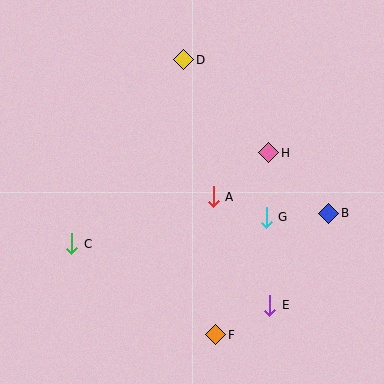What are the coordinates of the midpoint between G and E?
The midpoint between G and E is at (268, 261).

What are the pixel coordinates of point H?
Point H is at (269, 153).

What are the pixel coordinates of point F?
Point F is at (216, 335).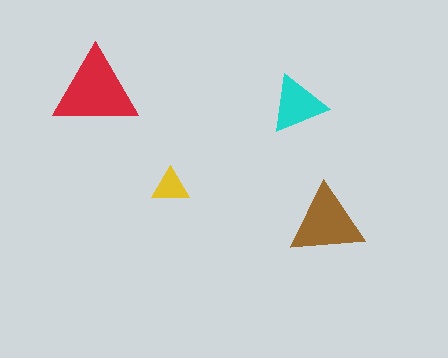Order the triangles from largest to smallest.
the red one, the brown one, the cyan one, the yellow one.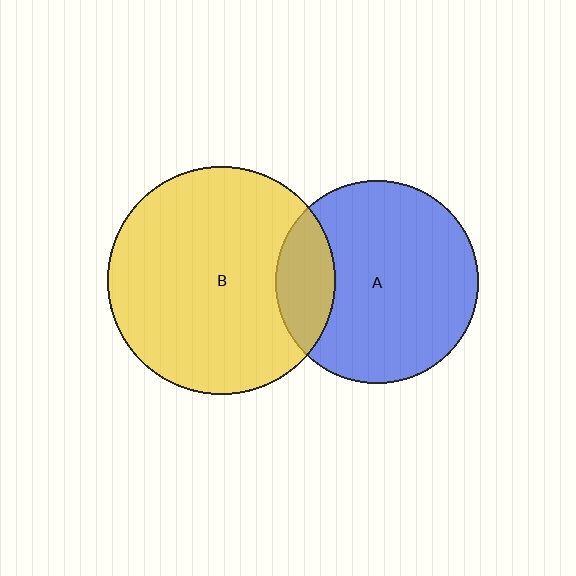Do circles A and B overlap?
Yes.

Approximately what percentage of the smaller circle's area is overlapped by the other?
Approximately 20%.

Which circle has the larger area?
Circle B (yellow).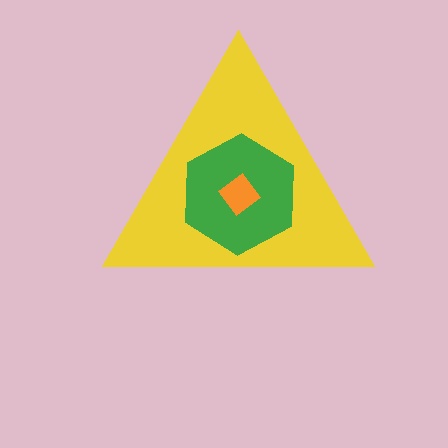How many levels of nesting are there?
3.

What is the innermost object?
The orange diamond.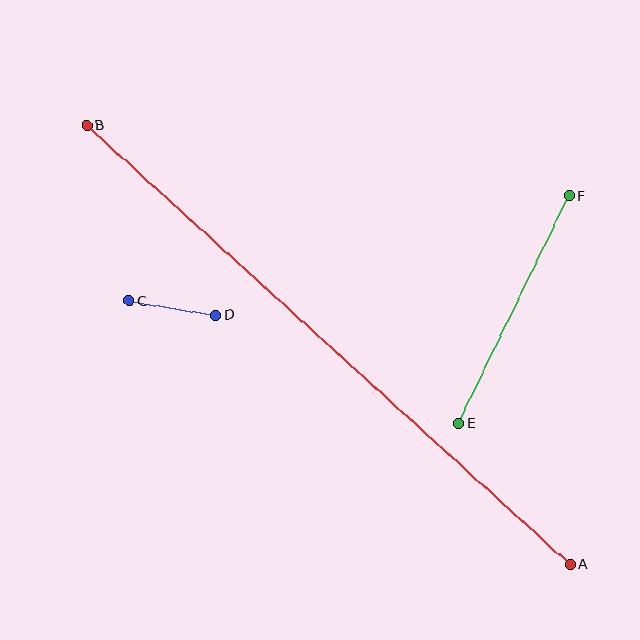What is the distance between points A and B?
The distance is approximately 653 pixels.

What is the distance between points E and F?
The distance is approximately 253 pixels.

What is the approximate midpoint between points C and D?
The midpoint is at approximately (172, 308) pixels.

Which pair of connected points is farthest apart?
Points A and B are farthest apart.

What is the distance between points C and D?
The distance is approximately 88 pixels.